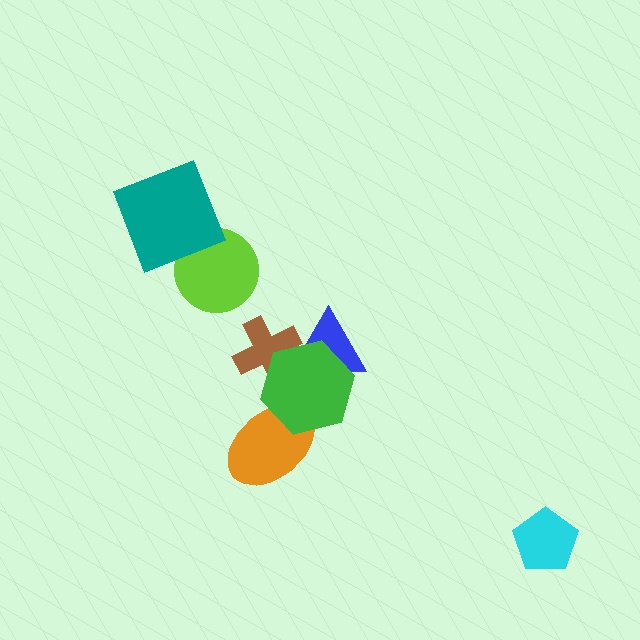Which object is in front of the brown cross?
The green hexagon is in front of the brown cross.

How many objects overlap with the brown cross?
2 objects overlap with the brown cross.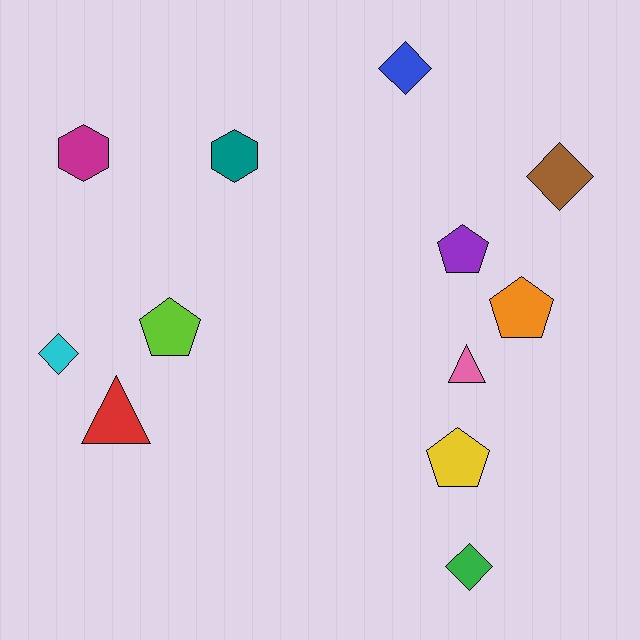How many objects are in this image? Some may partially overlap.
There are 12 objects.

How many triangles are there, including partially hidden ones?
There are 2 triangles.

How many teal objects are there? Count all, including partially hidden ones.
There is 1 teal object.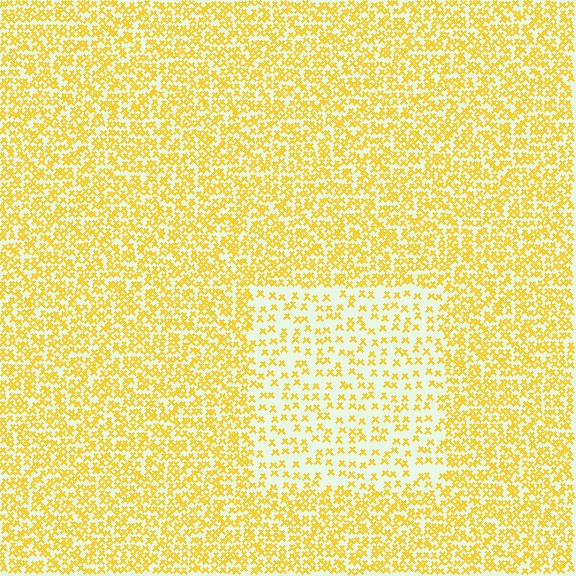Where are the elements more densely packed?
The elements are more densely packed outside the rectangle boundary.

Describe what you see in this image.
The image contains small yellow elements arranged at two different densities. A rectangle-shaped region is visible where the elements are less densely packed than the surrounding area.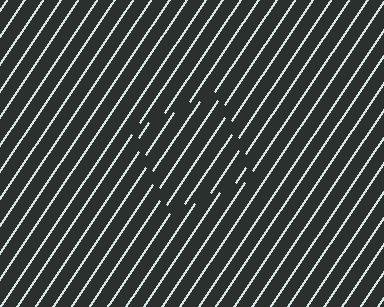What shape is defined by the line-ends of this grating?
An illusory square. The interior of the shape contains the same grating, shifted by half a period — the contour is defined by the phase discontinuity where line-ends from the inner and outer gratings abut.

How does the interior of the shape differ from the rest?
The interior of the shape contains the same grating, shifted by half a period — the contour is defined by the phase discontinuity where line-ends from the inner and outer gratings abut.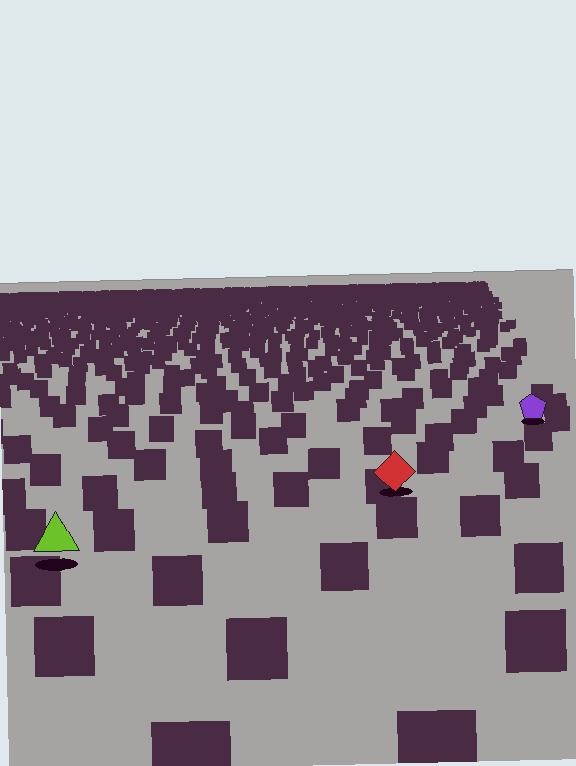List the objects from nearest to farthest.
From nearest to farthest: the lime triangle, the red diamond, the purple pentagon.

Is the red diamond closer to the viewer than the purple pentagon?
Yes. The red diamond is closer — you can tell from the texture gradient: the ground texture is coarser near it.